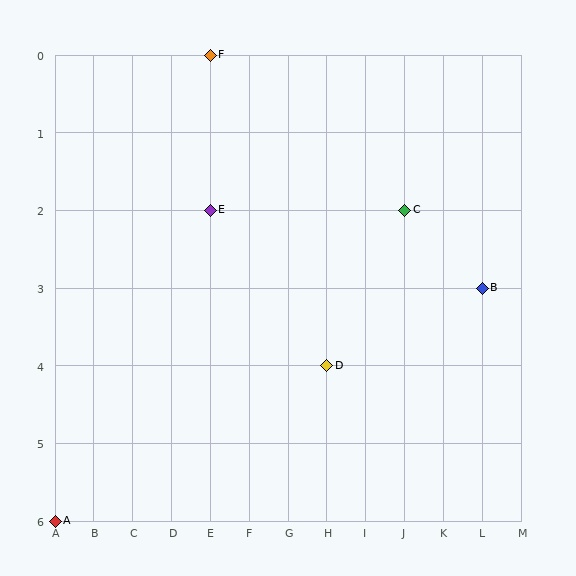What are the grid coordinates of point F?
Point F is at grid coordinates (E, 0).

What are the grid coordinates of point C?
Point C is at grid coordinates (J, 2).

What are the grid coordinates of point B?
Point B is at grid coordinates (L, 3).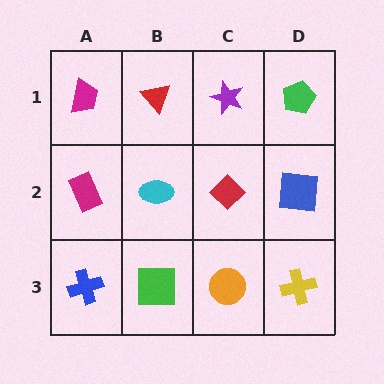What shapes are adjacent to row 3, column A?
A magenta rectangle (row 2, column A), a green square (row 3, column B).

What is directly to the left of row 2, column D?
A red diamond.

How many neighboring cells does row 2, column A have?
3.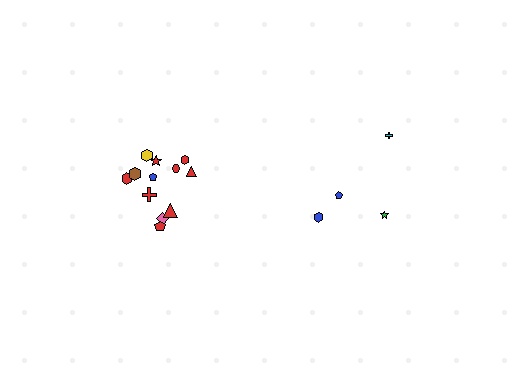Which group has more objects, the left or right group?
The left group.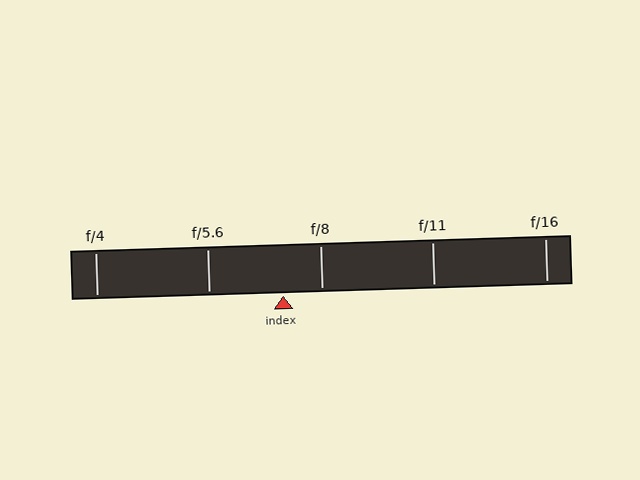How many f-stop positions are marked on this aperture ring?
There are 5 f-stop positions marked.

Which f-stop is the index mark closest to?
The index mark is closest to f/8.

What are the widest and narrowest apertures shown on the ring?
The widest aperture shown is f/4 and the narrowest is f/16.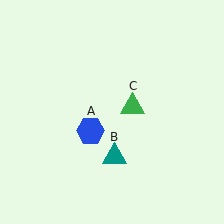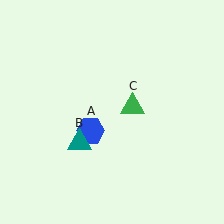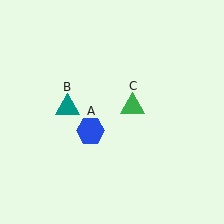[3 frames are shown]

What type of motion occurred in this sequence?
The teal triangle (object B) rotated clockwise around the center of the scene.